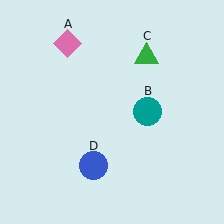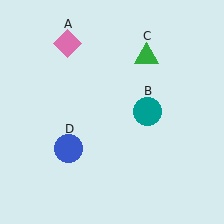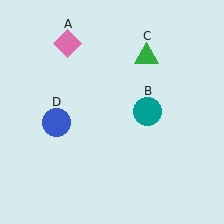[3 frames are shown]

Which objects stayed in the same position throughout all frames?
Pink diamond (object A) and teal circle (object B) and green triangle (object C) remained stationary.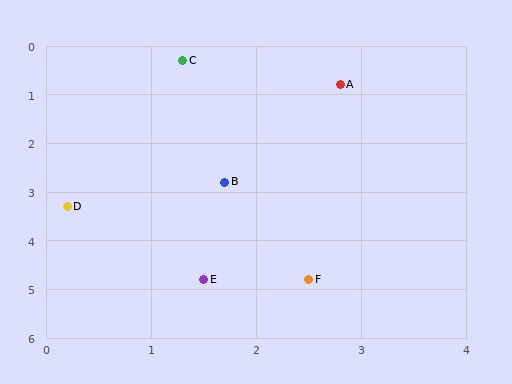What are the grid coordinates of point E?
Point E is at approximately (1.5, 4.8).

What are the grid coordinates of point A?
Point A is at approximately (2.8, 0.8).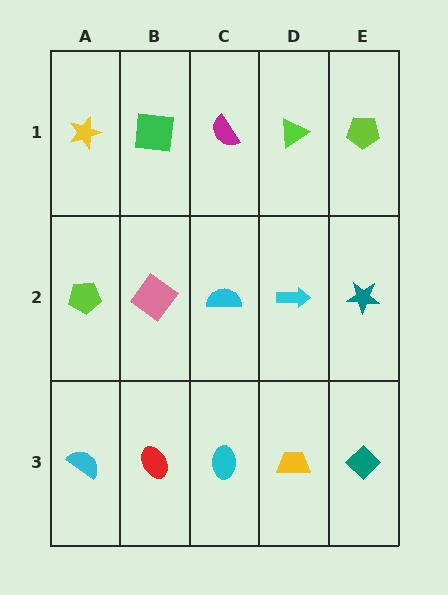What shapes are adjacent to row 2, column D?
A lime triangle (row 1, column D), a yellow trapezoid (row 3, column D), a cyan semicircle (row 2, column C), a teal star (row 2, column E).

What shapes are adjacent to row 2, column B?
A green square (row 1, column B), a red ellipse (row 3, column B), a lime pentagon (row 2, column A), a cyan semicircle (row 2, column C).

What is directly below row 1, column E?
A teal star.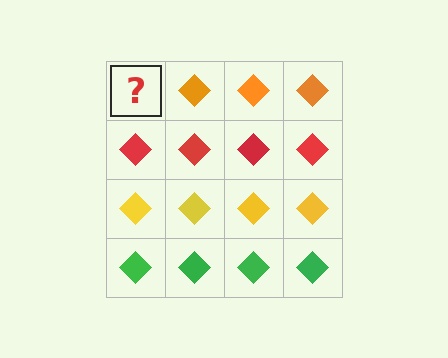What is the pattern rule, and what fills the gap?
The rule is that each row has a consistent color. The gap should be filled with an orange diamond.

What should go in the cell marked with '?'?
The missing cell should contain an orange diamond.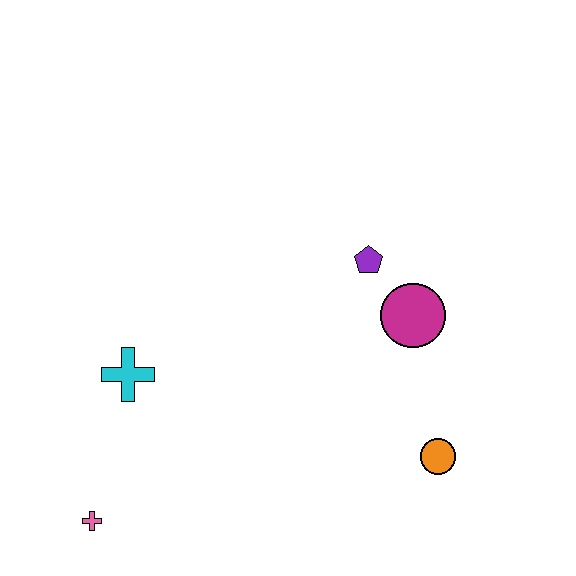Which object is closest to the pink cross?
The cyan cross is closest to the pink cross.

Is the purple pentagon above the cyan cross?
Yes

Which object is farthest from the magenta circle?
The pink cross is farthest from the magenta circle.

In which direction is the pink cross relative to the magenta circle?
The pink cross is to the left of the magenta circle.